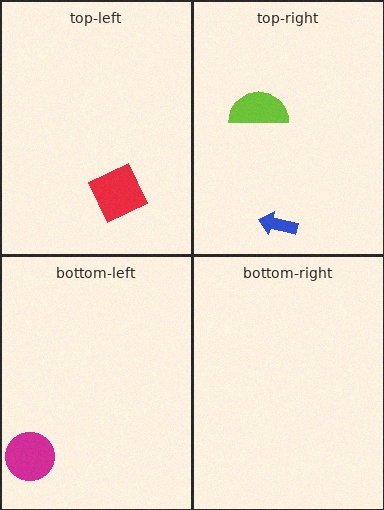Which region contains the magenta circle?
The bottom-left region.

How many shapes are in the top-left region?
1.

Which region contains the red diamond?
The top-left region.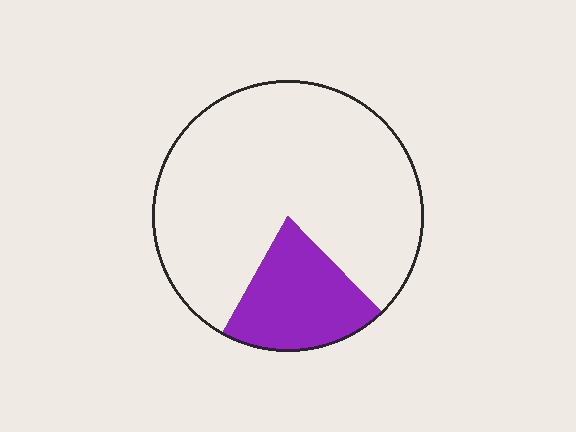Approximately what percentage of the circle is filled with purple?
Approximately 20%.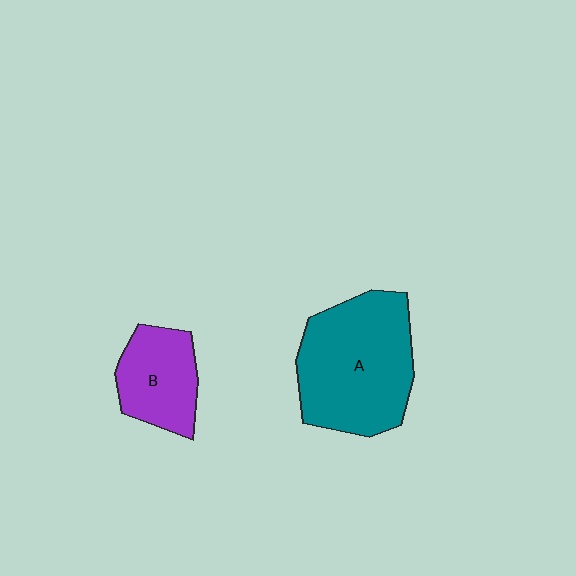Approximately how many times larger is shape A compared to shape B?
Approximately 1.9 times.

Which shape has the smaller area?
Shape B (purple).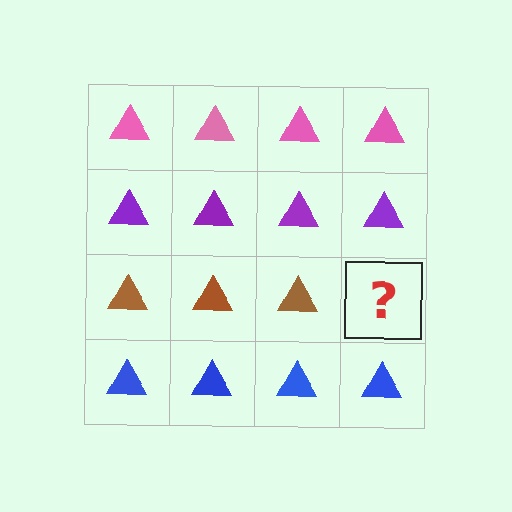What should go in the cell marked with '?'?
The missing cell should contain a brown triangle.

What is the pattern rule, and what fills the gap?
The rule is that each row has a consistent color. The gap should be filled with a brown triangle.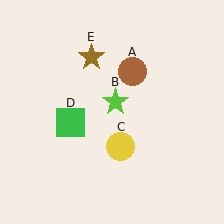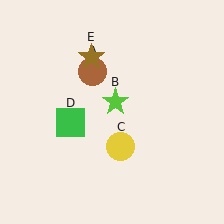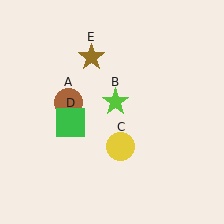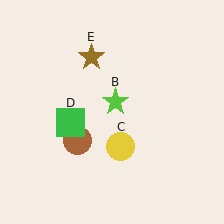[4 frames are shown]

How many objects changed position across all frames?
1 object changed position: brown circle (object A).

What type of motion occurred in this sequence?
The brown circle (object A) rotated counterclockwise around the center of the scene.